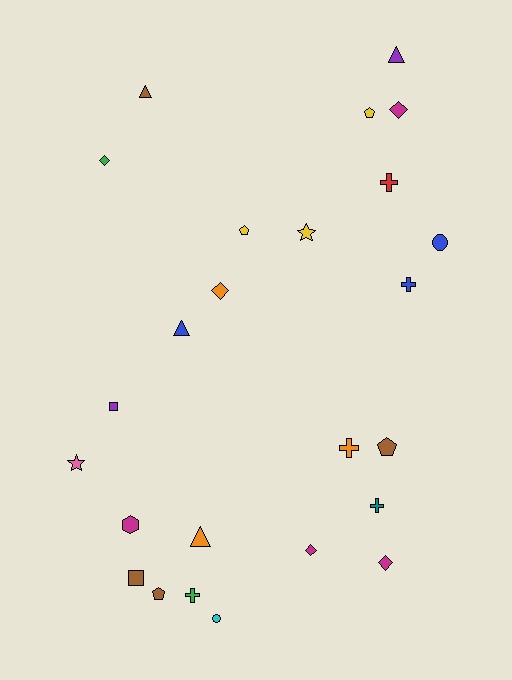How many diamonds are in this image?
There are 5 diamonds.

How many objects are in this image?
There are 25 objects.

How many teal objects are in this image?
There is 1 teal object.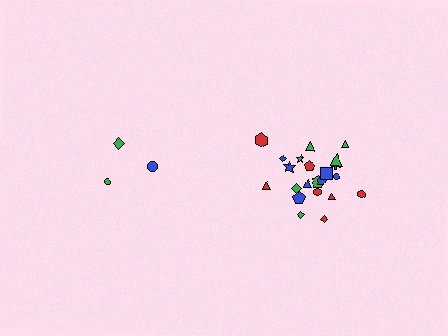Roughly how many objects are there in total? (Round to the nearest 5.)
Roughly 25 objects in total.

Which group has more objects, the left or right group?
The right group.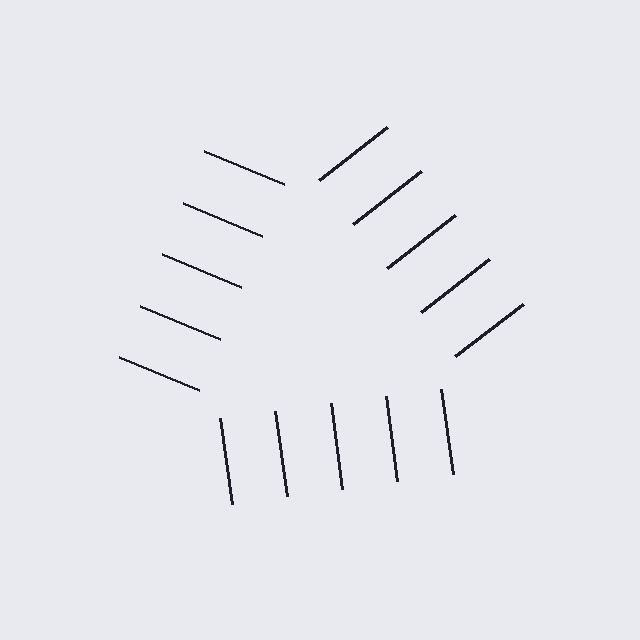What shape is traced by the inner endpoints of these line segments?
An illusory triangle — the line segments terminate on its edges but no continuous stroke is drawn.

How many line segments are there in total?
15 — 5 along each of the 3 edges.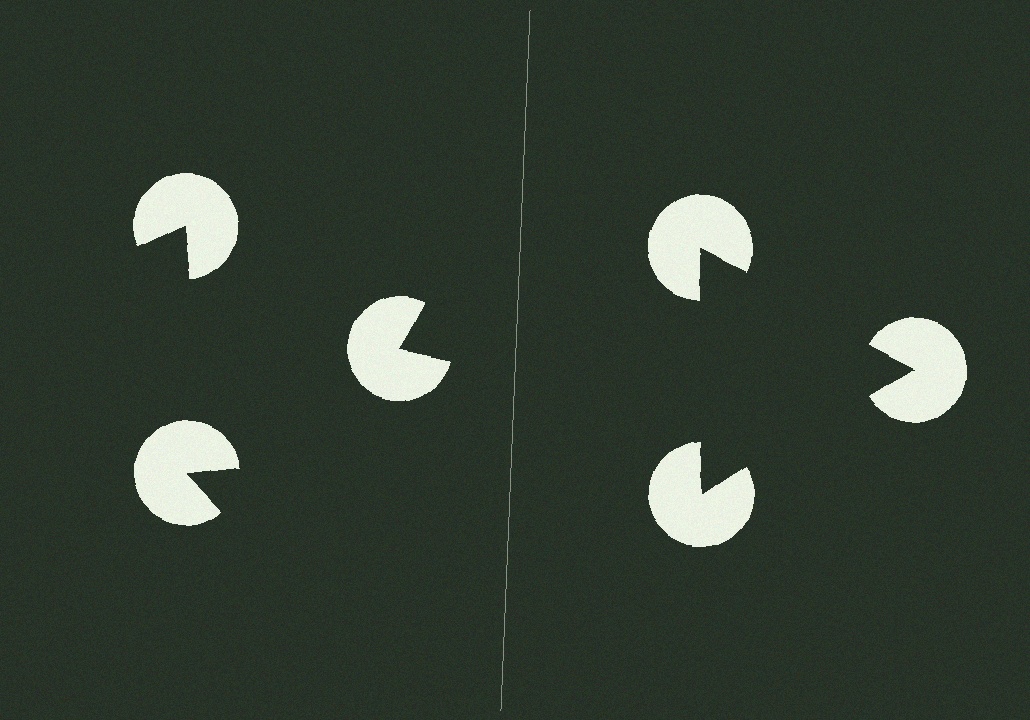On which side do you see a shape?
An illusory triangle appears on the right side. On the left side the wedge cuts are rotated, so no coherent shape forms.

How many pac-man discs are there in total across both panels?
6 — 3 on each side.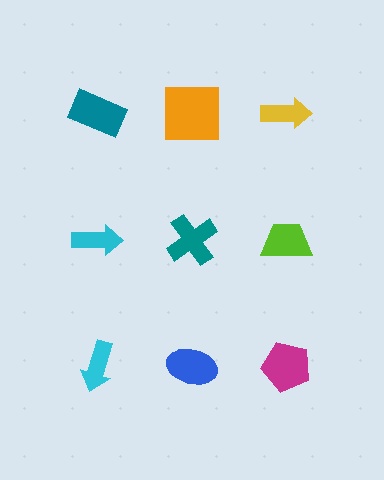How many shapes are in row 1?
3 shapes.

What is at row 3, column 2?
A blue ellipse.